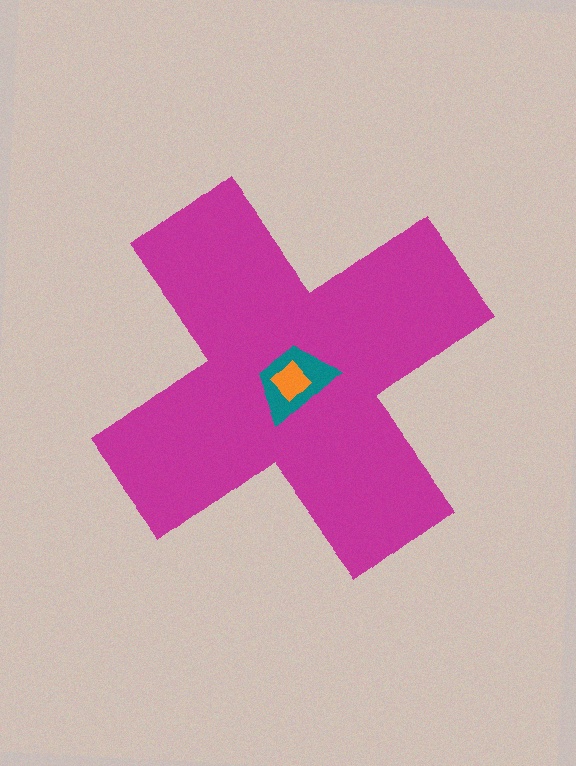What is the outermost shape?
The magenta cross.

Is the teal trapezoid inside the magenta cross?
Yes.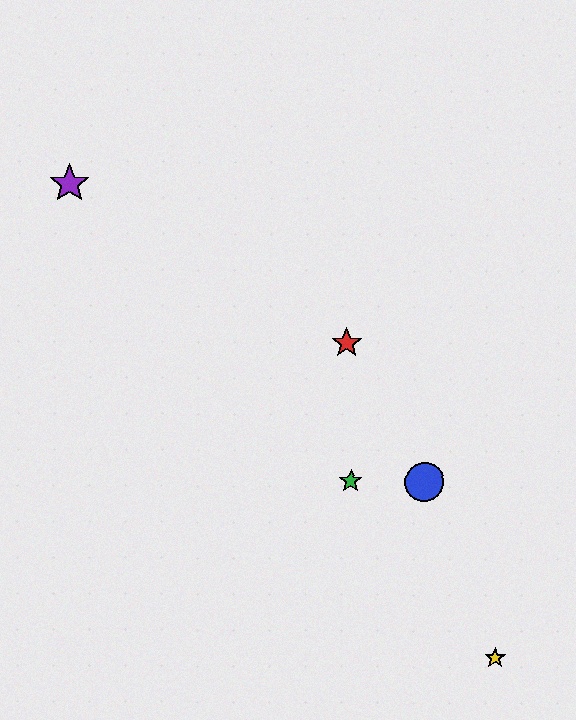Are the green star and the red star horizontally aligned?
No, the green star is at y≈481 and the red star is at y≈343.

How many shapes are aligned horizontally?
2 shapes (the blue circle, the green star) are aligned horizontally.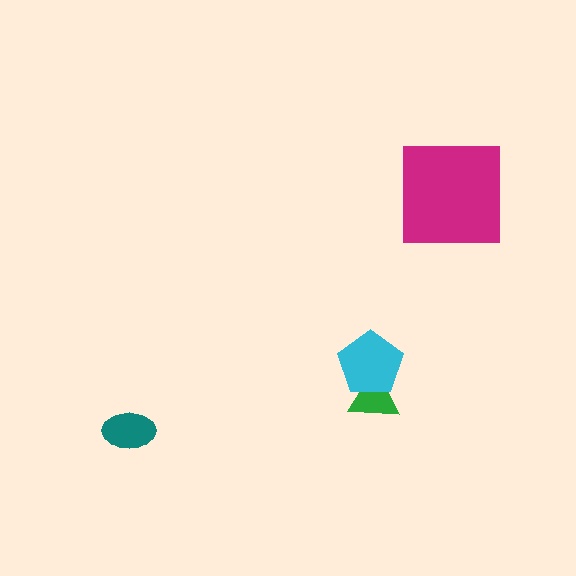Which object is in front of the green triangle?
The cyan pentagon is in front of the green triangle.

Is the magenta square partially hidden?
No, no other shape covers it.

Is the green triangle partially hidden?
Yes, it is partially covered by another shape.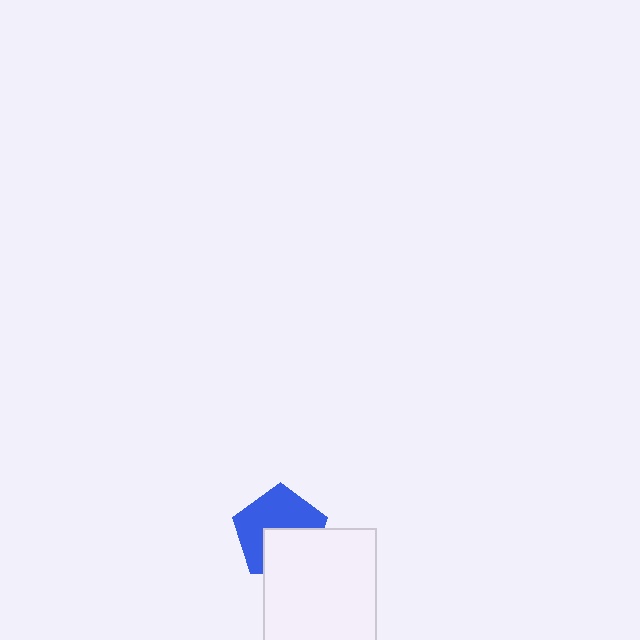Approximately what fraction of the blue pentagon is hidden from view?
Roughly 41% of the blue pentagon is hidden behind the white square.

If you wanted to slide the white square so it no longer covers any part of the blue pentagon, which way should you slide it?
Slide it down — that is the most direct way to separate the two shapes.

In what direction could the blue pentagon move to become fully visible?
The blue pentagon could move up. That would shift it out from behind the white square entirely.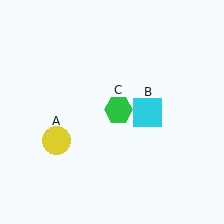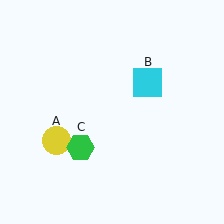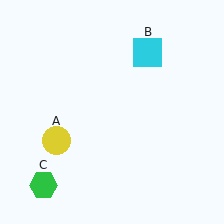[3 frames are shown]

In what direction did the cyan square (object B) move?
The cyan square (object B) moved up.